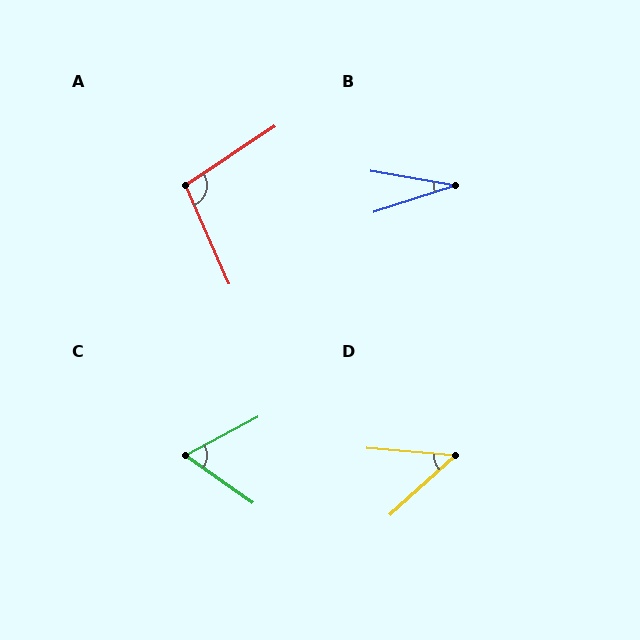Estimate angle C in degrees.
Approximately 63 degrees.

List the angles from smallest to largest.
B (28°), D (47°), C (63°), A (100°).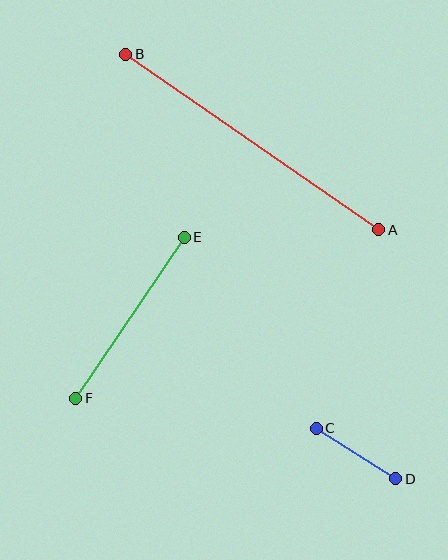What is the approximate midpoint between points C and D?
The midpoint is at approximately (356, 454) pixels.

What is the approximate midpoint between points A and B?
The midpoint is at approximately (252, 142) pixels.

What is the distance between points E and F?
The distance is approximately 194 pixels.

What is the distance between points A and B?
The distance is approximately 308 pixels.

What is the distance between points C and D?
The distance is approximately 94 pixels.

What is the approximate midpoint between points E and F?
The midpoint is at approximately (130, 318) pixels.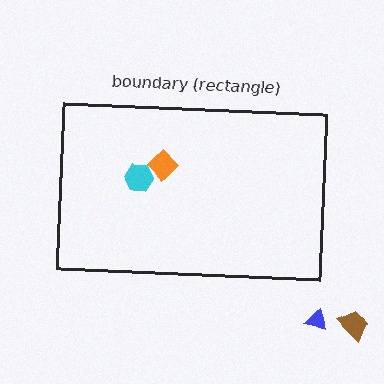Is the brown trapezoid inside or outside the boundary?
Outside.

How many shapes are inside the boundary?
2 inside, 2 outside.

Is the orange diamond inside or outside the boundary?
Inside.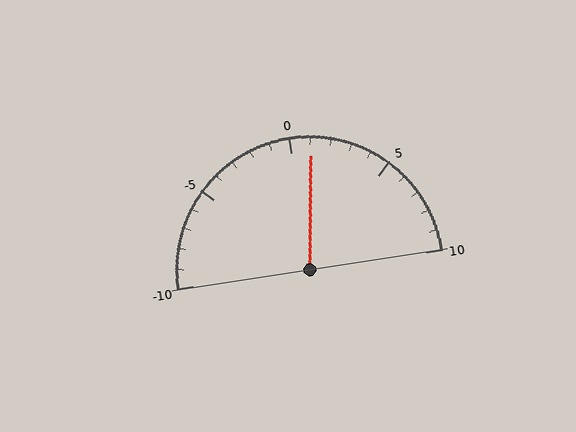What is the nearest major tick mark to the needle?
The nearest major tick mark is 0.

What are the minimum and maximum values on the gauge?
The gauge ranges from -10 to 10.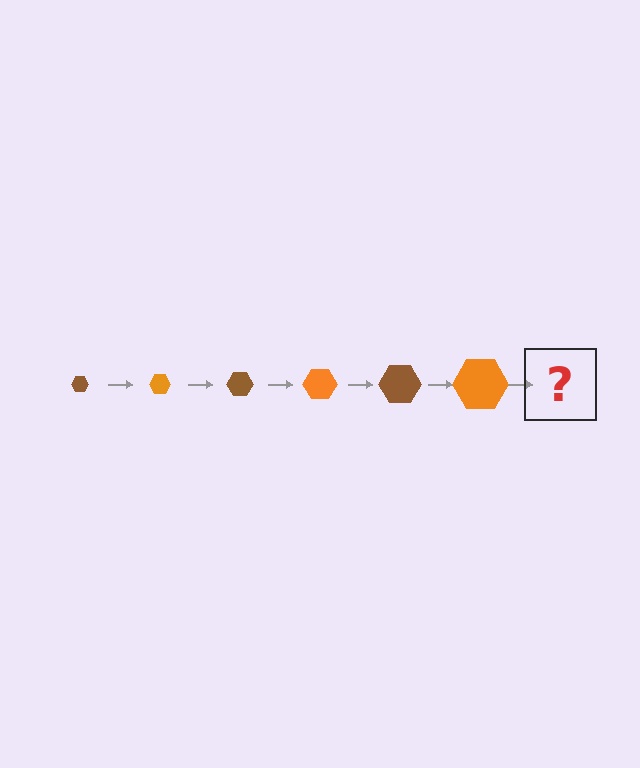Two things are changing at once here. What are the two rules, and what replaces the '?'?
The two rules are that the hexagon grows larger each step and the color cycles through brown and orange. The '?' should be a brown hexagon, larger than the previous one.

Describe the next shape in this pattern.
It should be a brown hexagon, larger than the previous one.